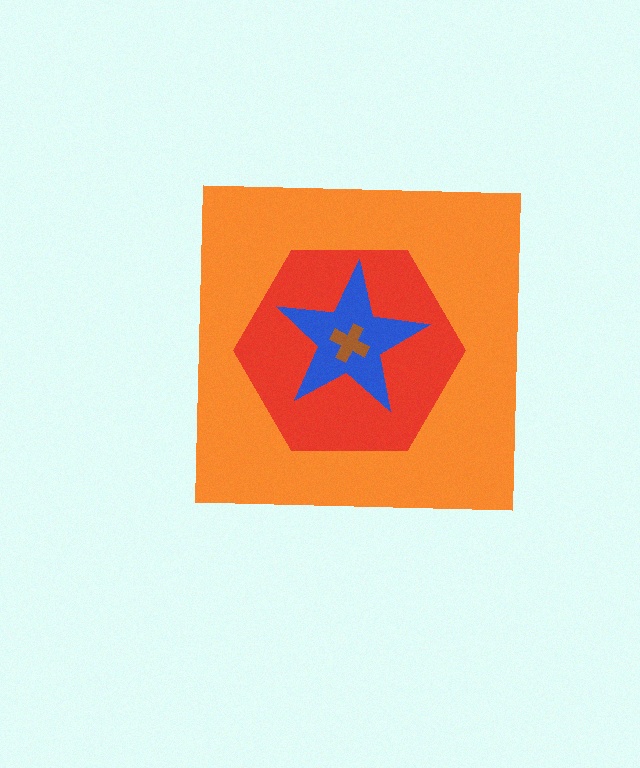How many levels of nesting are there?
4.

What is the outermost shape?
The orange square.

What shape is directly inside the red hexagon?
The blue star.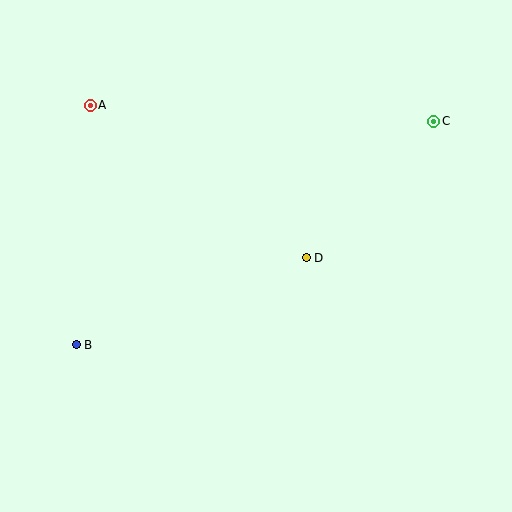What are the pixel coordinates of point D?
Point D is at (306, 258).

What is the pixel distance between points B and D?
The distance between B and D is 246 pixels.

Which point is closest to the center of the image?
Point D at (306, 258) is closest to the center.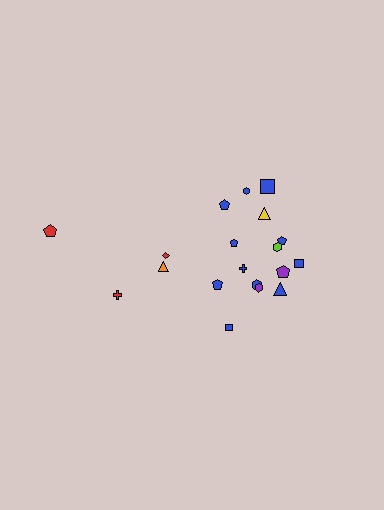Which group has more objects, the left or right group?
The right group.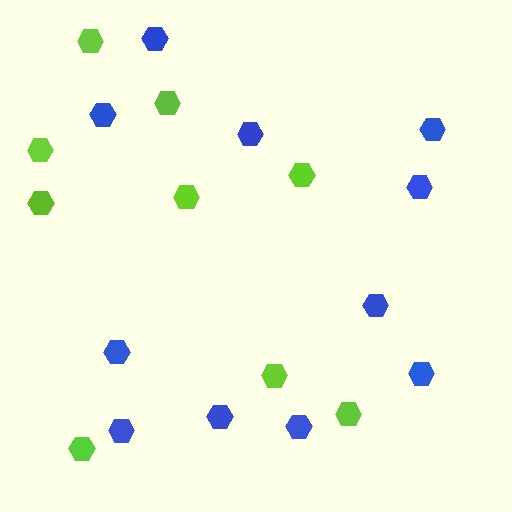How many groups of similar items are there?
There are 2 groups: one group of lime hexagons (9) and one group of blue hexagons (11).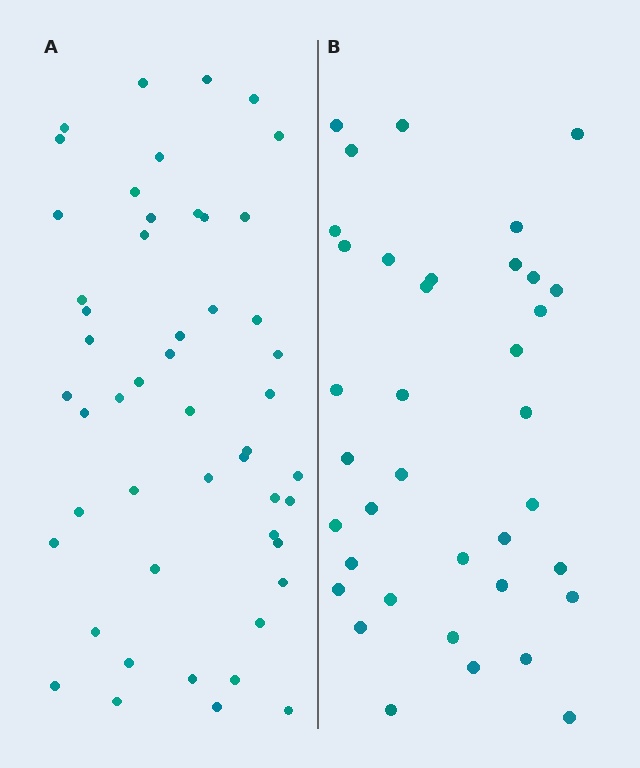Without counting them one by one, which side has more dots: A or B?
Region A (the left region) has more dots.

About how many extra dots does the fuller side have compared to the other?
Region A has approximately 15 more dots than region B.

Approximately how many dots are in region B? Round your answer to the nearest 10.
About 40 dots. (The exact count is 37, which rounds to 40.)